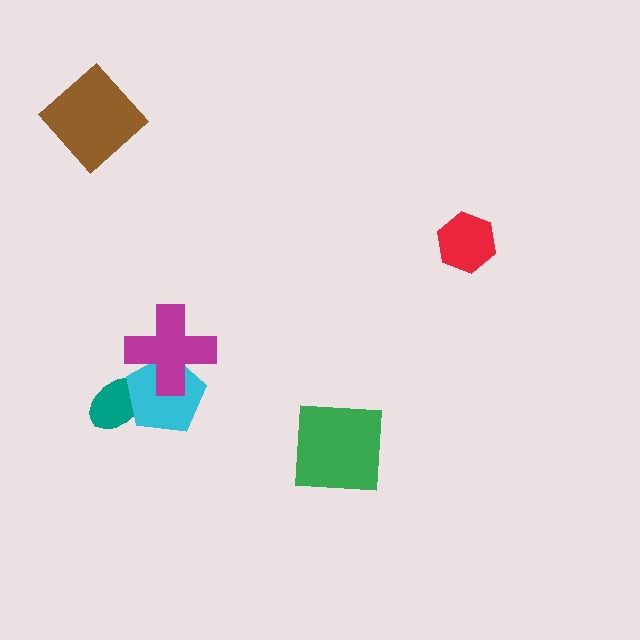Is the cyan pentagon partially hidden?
Yes, it is partially covered by another shape.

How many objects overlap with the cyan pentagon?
2 objects overlap with the cyan pentagon.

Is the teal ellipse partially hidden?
Yes, it is partially covered by another shape.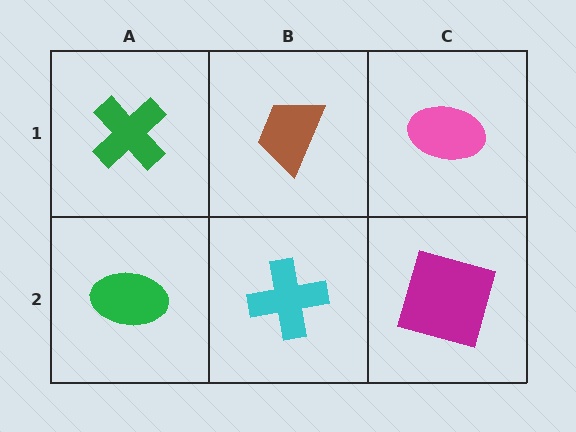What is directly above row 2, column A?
A green cross.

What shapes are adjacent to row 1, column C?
A magenta square (row 2, column C), a brown trapezoid (row 1, column B).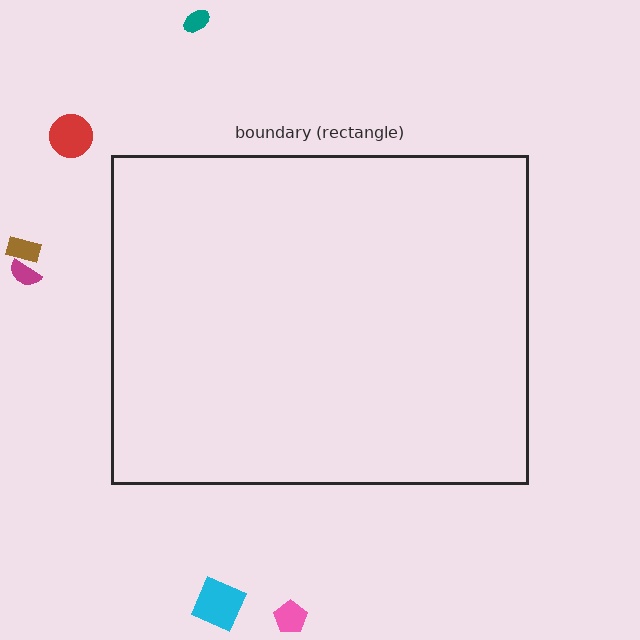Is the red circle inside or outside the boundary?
Outside.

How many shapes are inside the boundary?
0 inside, 6 outside.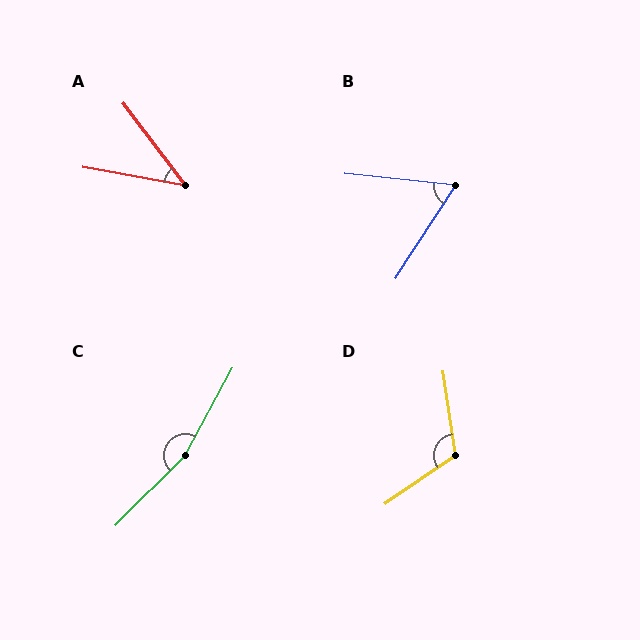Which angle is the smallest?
A, at approximately 43 degrees.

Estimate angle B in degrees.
Approximately 63 degrees.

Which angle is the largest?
C, at approximately 163 degrees.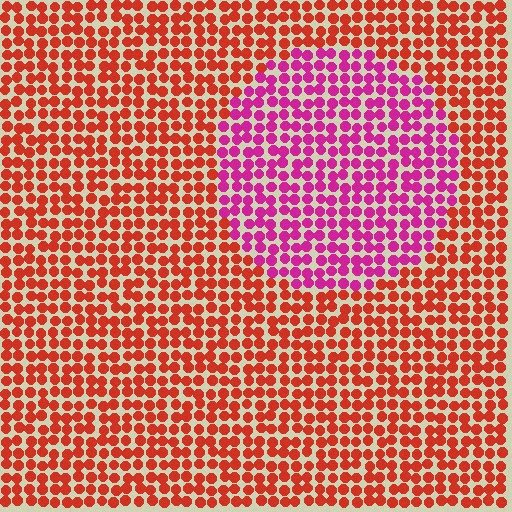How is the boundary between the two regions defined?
The boundary is defined purely by a slight shift in hue (about 47 degrees). Spacing, size, and orientation are identical on both sides.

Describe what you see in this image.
The image is filled with small red elements in a uniform arrangement. A circle-shaped region is visible where the elements are tinted to a slightly different hue, forming a subtle color boundary.